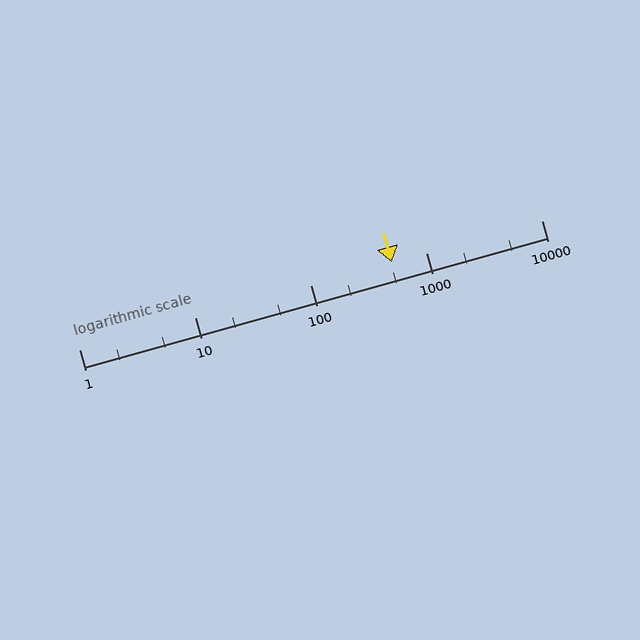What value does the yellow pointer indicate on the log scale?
The pointer indicates approximately 510.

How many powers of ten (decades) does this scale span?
The scale spans 4 decades, from 1 to 10000.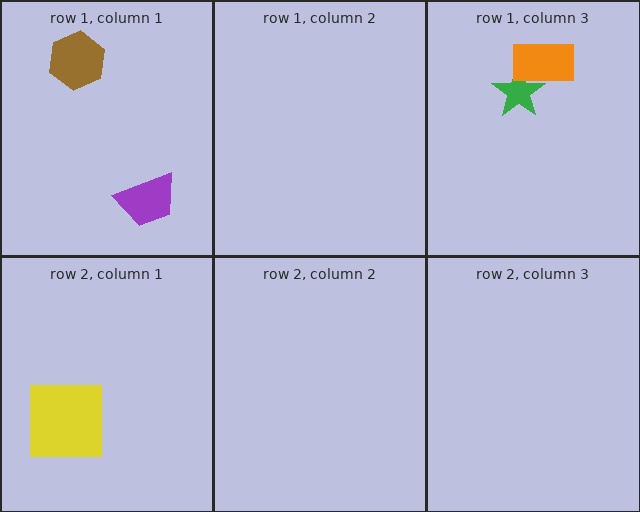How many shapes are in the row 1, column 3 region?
2.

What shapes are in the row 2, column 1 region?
The yellow square.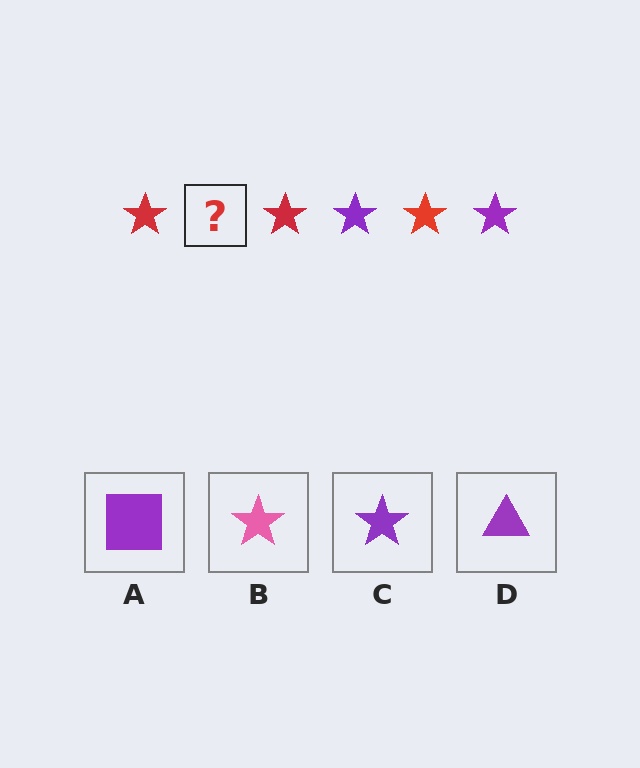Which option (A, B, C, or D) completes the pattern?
C.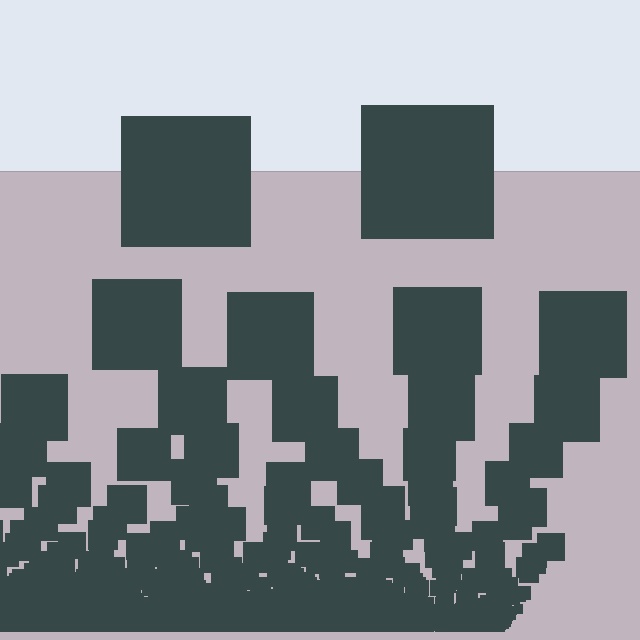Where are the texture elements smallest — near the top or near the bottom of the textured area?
Near the bottom.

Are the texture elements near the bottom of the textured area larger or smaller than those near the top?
Smaller. The gradient is inverted — elements near the bottom are smaller and denser.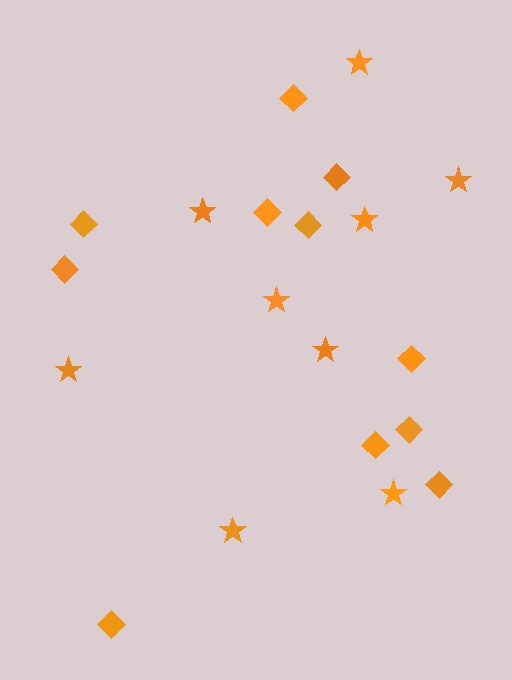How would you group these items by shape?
There are 2 groups: one group of stars (9) and one group of diamonds (11).